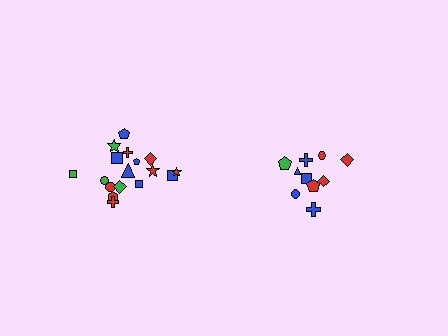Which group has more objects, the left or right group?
The left group.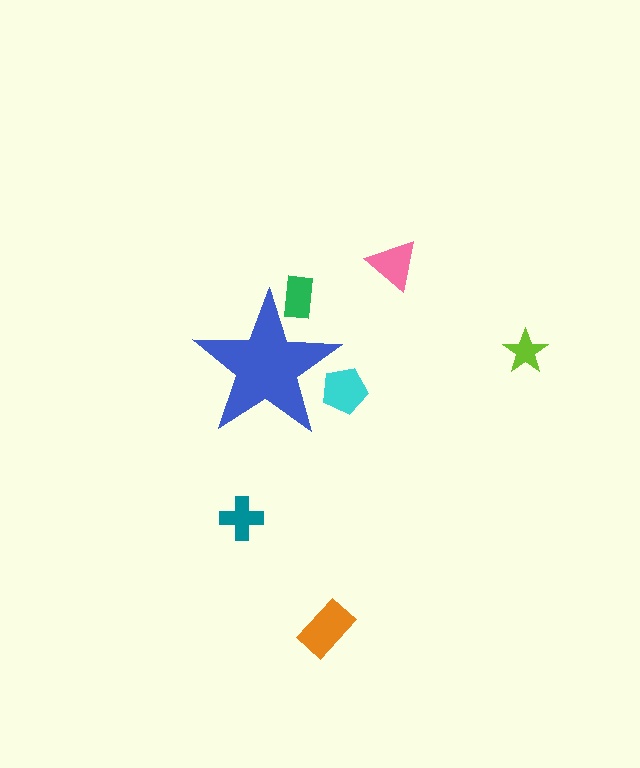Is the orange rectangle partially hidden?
No, the orange rectangle is fully visible.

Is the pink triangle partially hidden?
No, the pink triangle is fully visible.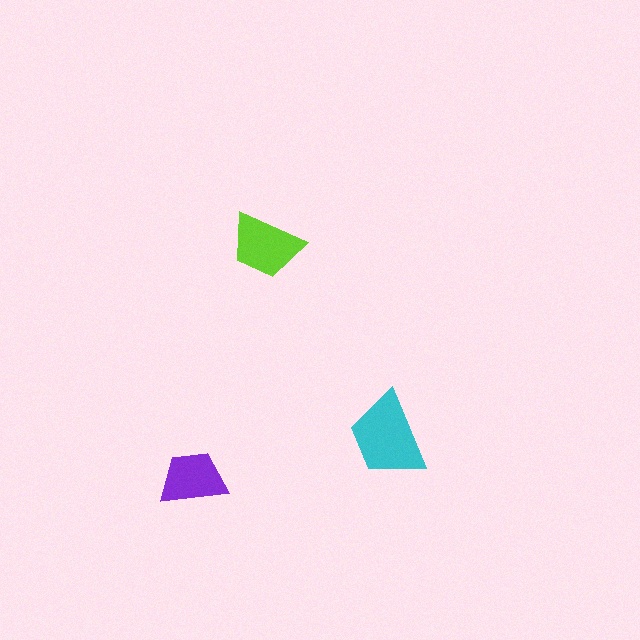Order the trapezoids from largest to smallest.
the cyan one, the lime one, the purple one.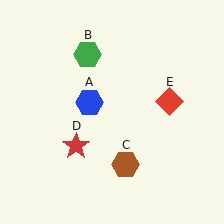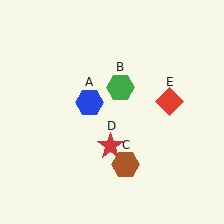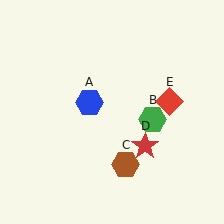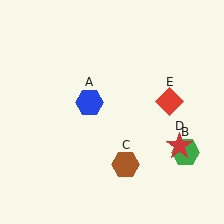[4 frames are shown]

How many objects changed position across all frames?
2 objects changed position: green hexagon (object B), red star (object D).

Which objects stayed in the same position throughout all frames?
Blue hexagon (object A) and brown hexagon (object C) and red diamond (object E) remained stationary.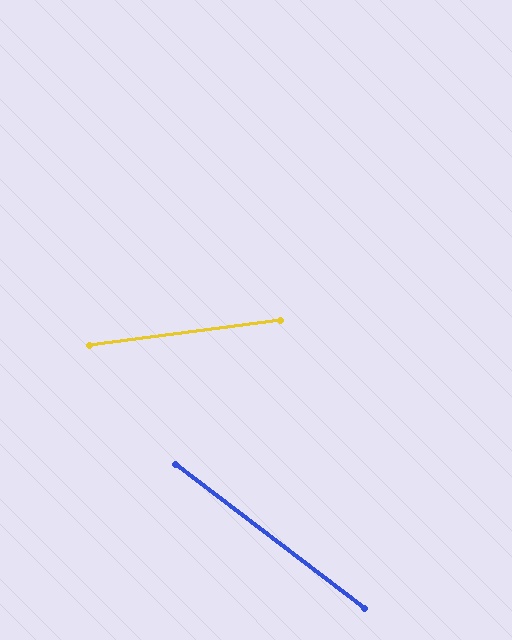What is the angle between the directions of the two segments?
Approximately 45 degrees.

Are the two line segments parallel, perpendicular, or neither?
Neither parallel nor perpendicular — they differ by about 45°.